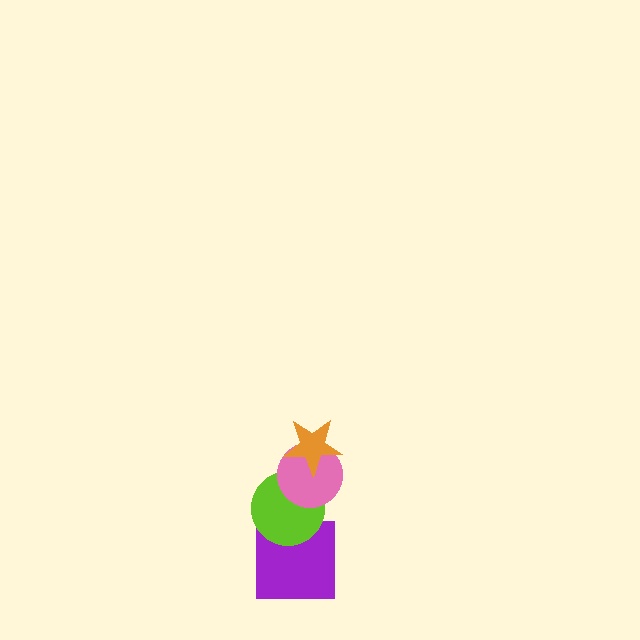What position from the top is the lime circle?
The lime circle is 3rd from the top.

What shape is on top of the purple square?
The lime circle is on top of the purple square.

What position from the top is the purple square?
The purple square is 4th from the top.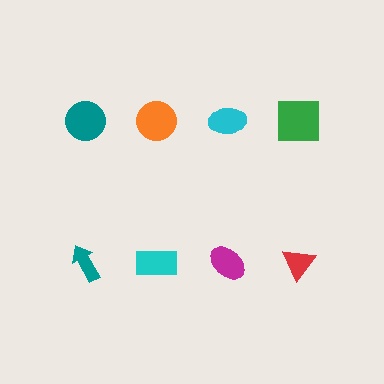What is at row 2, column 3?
A magenta ellipse.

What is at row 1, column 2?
An orange circle.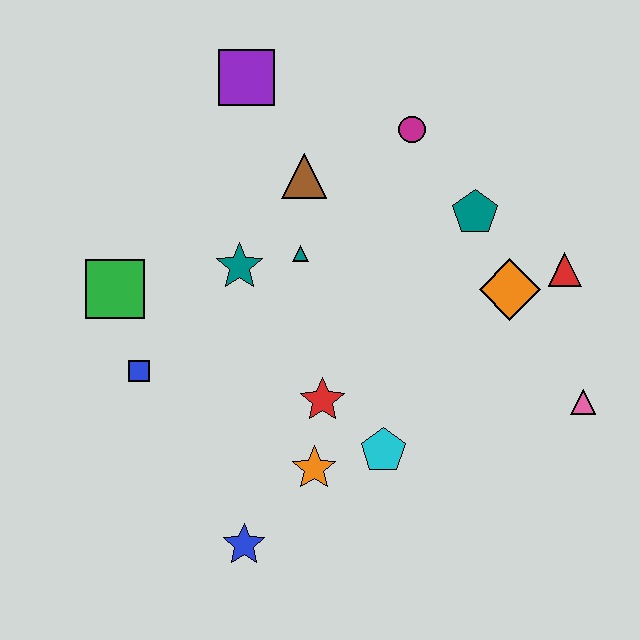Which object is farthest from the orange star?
The purple square is farthest from the orange star.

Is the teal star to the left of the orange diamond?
Yes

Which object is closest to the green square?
The blue square is closest to the green square.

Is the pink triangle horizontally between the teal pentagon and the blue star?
No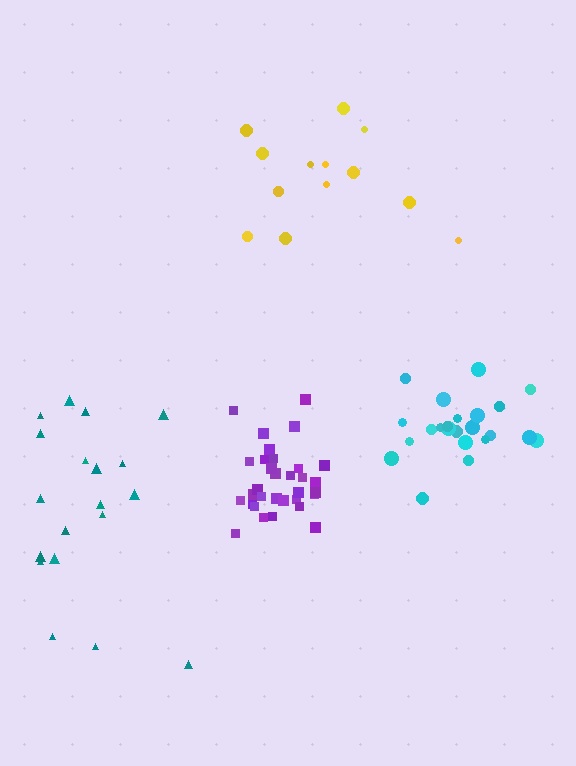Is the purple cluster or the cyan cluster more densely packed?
Purple.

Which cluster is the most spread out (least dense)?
Yellow.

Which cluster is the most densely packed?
Purple.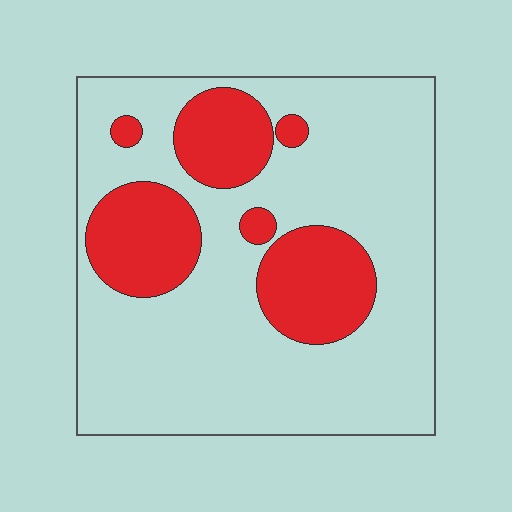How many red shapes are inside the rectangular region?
6.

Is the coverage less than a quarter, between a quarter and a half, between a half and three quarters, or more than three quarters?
Between a quarter and a half.